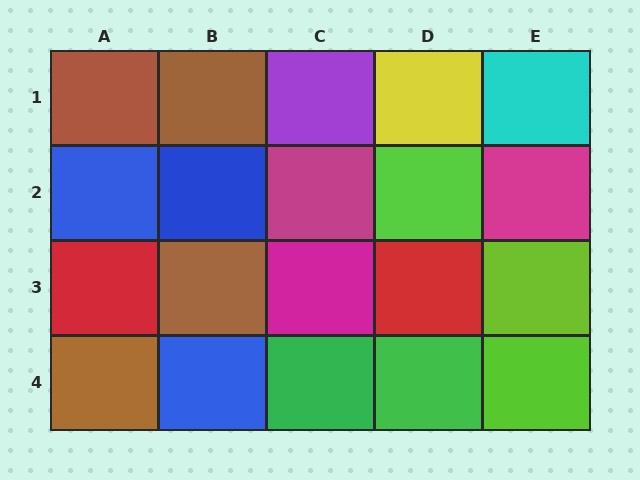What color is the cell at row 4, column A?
Brown.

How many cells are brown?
4 cells are brown.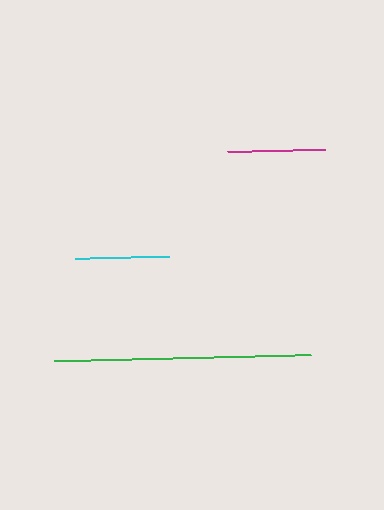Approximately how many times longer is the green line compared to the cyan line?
The green line is approximately 2.7 times the length of the cyan line.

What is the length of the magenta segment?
The magenta segment is approximately 98 pixels long.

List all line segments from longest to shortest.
From longest to shortest: green, magenta, cyan.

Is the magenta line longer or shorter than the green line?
The green line is longer than the magenta line.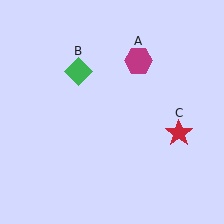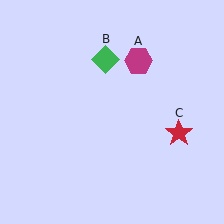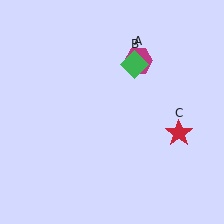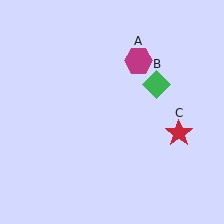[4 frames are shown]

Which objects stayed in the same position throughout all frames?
Magenta hexagon (object A) and red star (object C) remained stationary.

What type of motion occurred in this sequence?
The green diamond (object B) rotated clockwise around the center of the scene.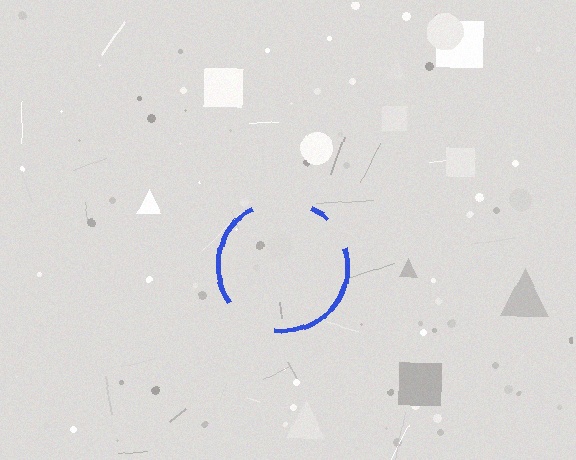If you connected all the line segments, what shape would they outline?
They would outline a circle.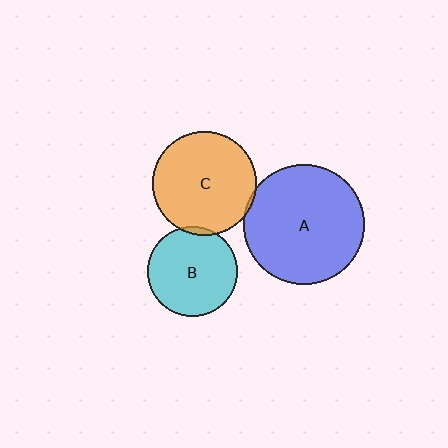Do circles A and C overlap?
Yes.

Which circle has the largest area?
Circle A (blue).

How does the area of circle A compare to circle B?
Approximately 1.8 times.